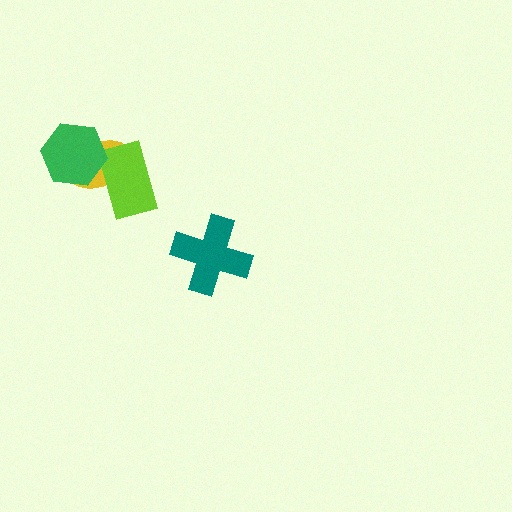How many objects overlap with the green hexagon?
2 objects overlap with the green hexagon.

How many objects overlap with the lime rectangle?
2 objects overlap with the lime rectangle.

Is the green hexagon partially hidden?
No, no other shape covers it.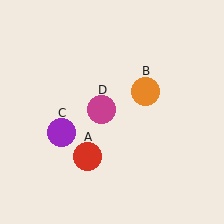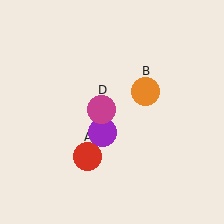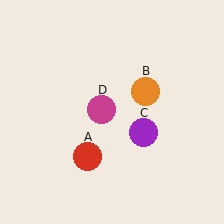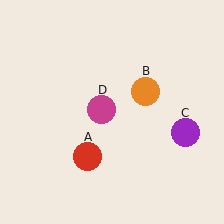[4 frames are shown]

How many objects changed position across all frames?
1 object changed position: purple circle (object C).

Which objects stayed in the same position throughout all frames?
Red circle (object A) and orange circle (object B) and magenta circle (object D) remained stationary.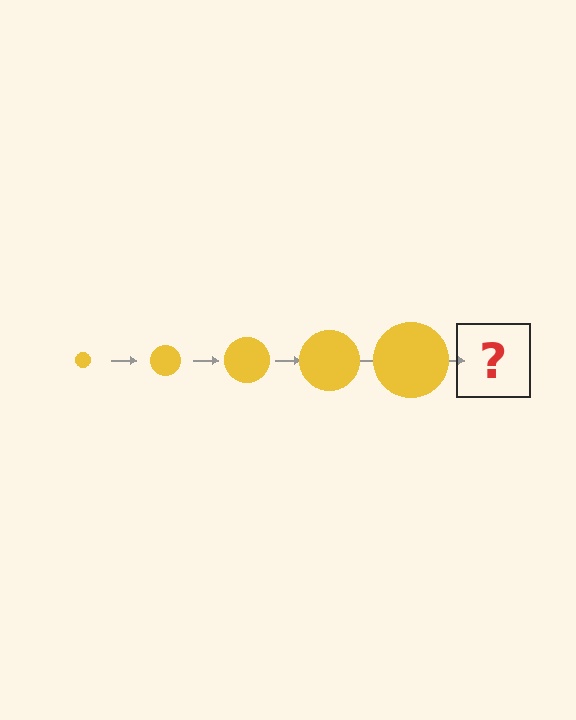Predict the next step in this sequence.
The next step is a yellow circle, larger than the previous one.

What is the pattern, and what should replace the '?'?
The pattern is that the circle gets progressively larger each step. The '?' should be a yellow circle, larger than the previous one.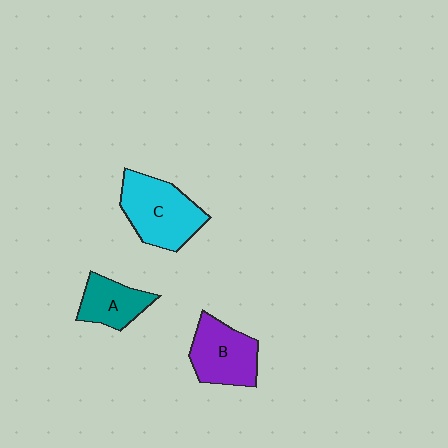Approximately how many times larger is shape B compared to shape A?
Approximately 1.4 times.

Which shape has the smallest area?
Shape A (teal).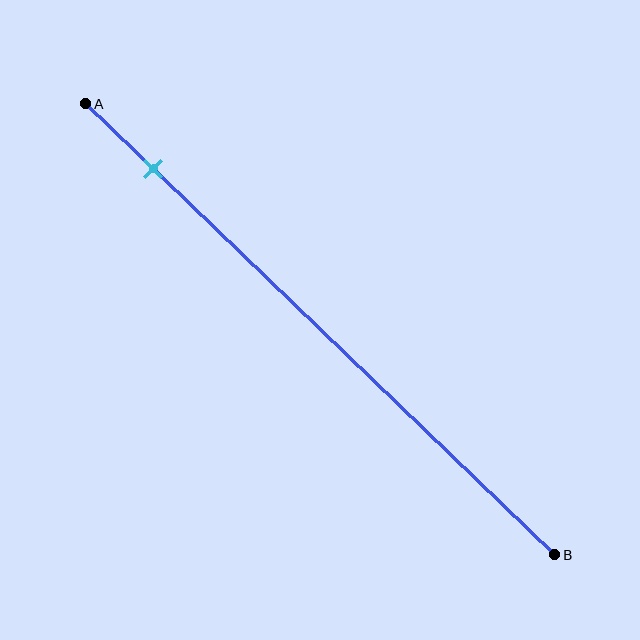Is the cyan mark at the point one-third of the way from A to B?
No, the mark is at about 15% from A, not at the 33% one-third point.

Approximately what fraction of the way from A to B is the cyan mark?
The cyan mark is approximately 15% of the way from A to B.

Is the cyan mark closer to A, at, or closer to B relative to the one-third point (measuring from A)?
The cyan mark is closer to point A than the one-third point of segment AB.